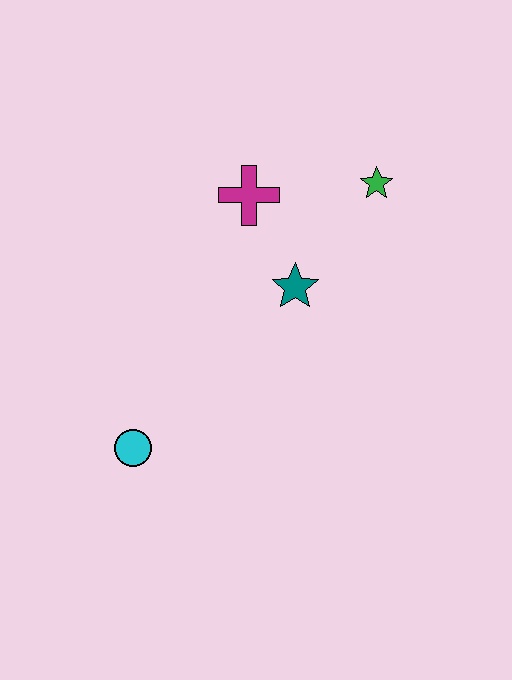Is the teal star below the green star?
Yes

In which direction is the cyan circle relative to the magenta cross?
The cyan circle is below the magenta cross.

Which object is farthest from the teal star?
The cyan circle is farthest from the teal star.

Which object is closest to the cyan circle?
The teal star is closest to the cyan circle.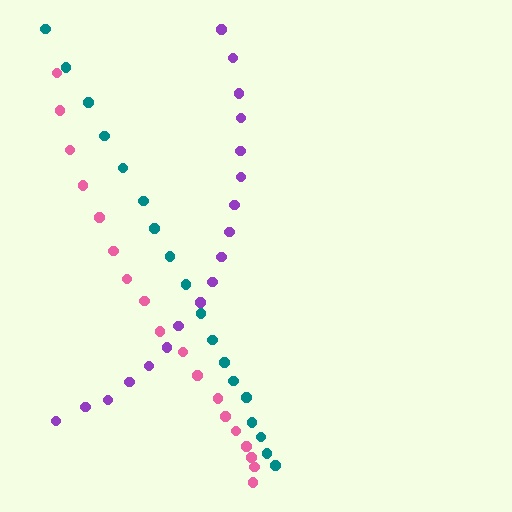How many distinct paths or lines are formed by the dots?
There are 3 distinct paths.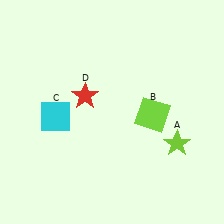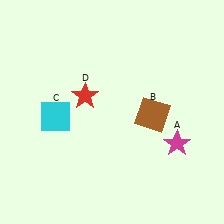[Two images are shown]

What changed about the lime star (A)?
In Image 1, A is lime. In Image 2, it changed to magenta.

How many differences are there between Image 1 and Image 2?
There are 2 differences between the two images.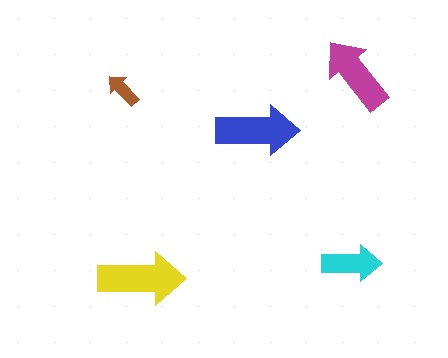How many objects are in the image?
There are 5 objects in the image.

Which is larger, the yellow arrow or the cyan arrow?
The yellow one.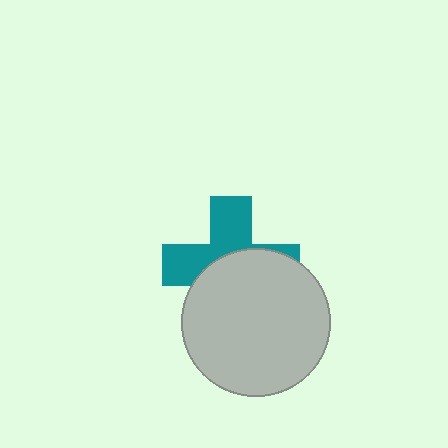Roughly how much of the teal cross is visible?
About half of it is visible (roughly 47%).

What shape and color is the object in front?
The object in front is a light gray circle.